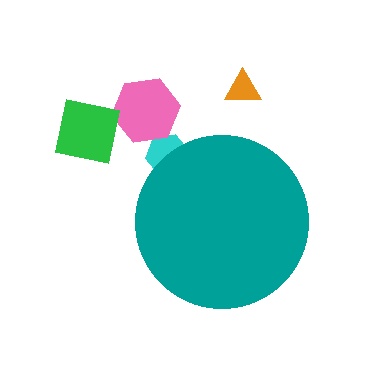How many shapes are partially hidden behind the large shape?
1 shape is partially hidden.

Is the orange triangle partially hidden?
No, the orange triangle is fully visible.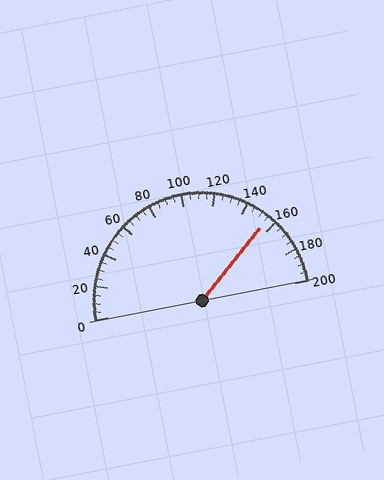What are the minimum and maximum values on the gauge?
The gauge ranges from 0 to 200.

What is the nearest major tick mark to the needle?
The nearest major tick mark is 160.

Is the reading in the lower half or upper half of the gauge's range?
The reading is in the upper half of the range (0 to 200).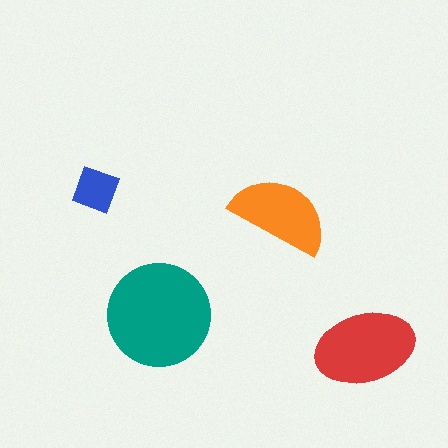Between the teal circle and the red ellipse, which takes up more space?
The teal circle.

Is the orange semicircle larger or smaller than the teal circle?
Smaller.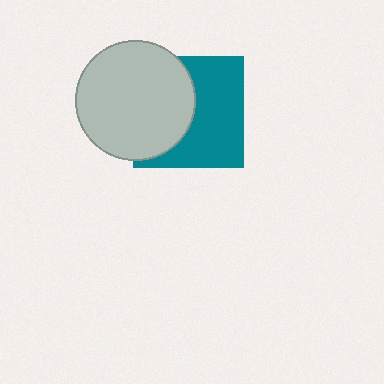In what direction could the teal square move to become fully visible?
The teal square could move right. That would shift it out from behind the light gray circle entirely.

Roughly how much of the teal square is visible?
About half of it is visible (roughly 55%).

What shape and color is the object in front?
The object in front is a light gray circle.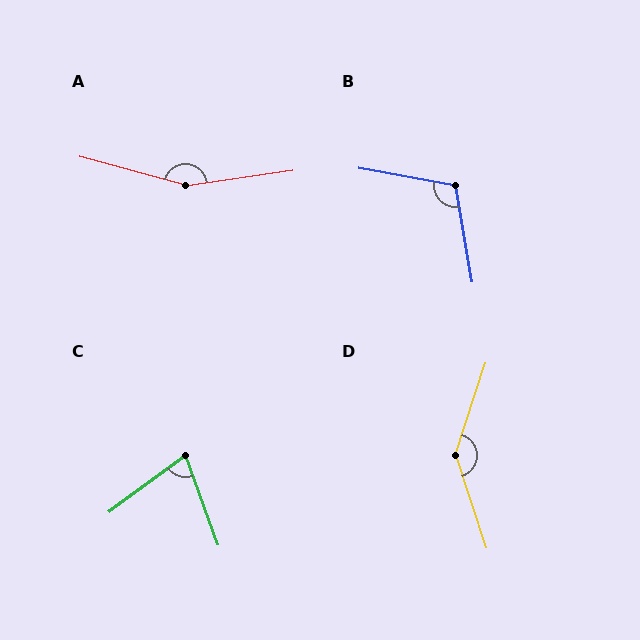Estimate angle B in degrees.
Approximately 110 degrees.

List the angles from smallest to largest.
C (74°), B (110°), D (144°), A (156°).